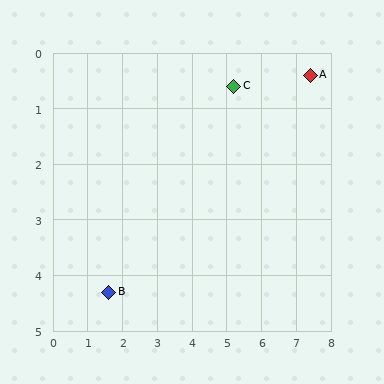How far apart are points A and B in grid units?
Points A and B are about 7.0 grid units apart.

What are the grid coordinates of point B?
Point B is at approximately (1.6, 4.3).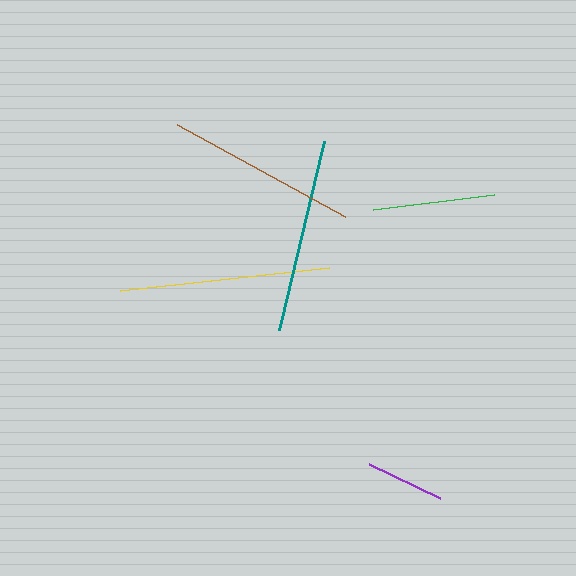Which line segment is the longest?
The yellow line is the longest at approximately 210 pixels.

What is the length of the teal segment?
The teal segment is approximately 194 pixels long.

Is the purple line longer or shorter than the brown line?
The brown line is longer than the purple line.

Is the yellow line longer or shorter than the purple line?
The yellow line is longer than the purple line.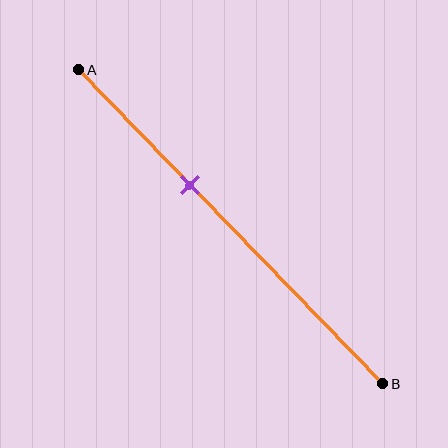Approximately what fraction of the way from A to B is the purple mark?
The purple mark is approximately 35% of the way from A to B.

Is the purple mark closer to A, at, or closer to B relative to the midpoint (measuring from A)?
The purple mark is closer to point A than the midpoint of segment AB.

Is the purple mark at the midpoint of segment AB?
No, the mark is at about 35% from A, not at the 50% midpoint.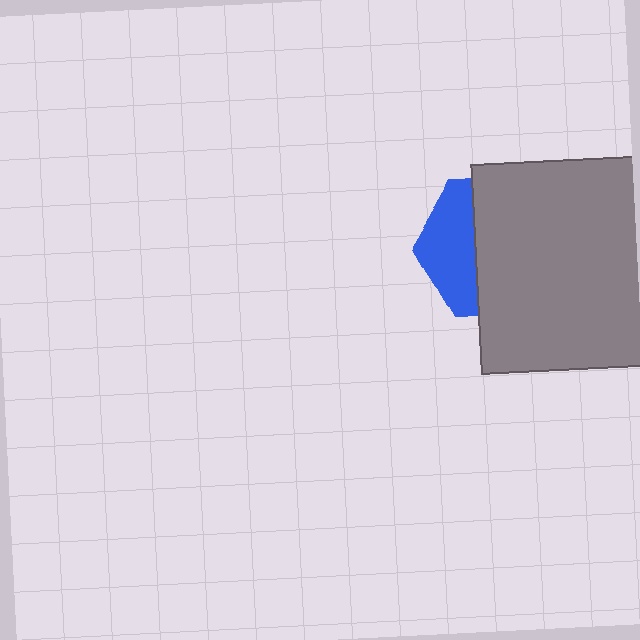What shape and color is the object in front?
The object in front is a gray square.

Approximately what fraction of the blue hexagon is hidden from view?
Roughly 64% of the blue hexagon is hidden behind the gray square.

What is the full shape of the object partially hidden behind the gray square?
The partially hidden object is a blue hexagon.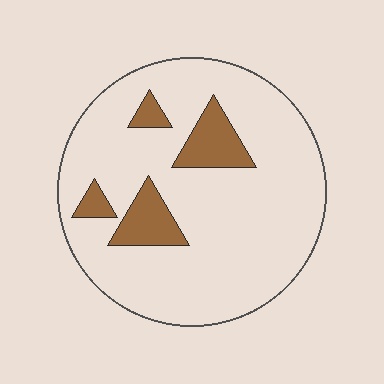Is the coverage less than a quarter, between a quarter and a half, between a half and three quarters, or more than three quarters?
Less than a quarter.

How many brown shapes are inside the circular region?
4.